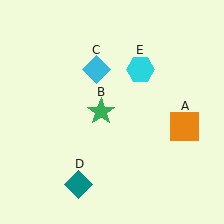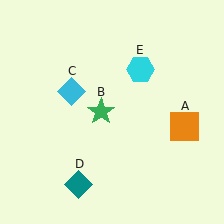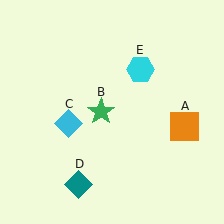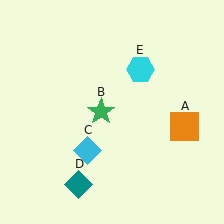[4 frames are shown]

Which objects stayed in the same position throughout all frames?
Orange square (object A) and green star (object B) and teal diamond (object D) and cyan hexagon (object E) remained stationary.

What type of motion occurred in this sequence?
The cyan diamond (object C) rotated counterclockwise around the center of the scene.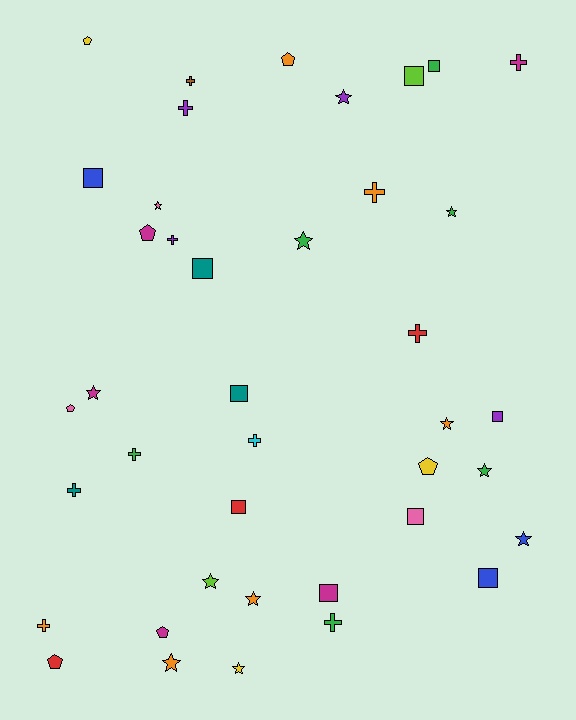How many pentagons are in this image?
There are 7 pentagons.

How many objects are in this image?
There are 40 objects.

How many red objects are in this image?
There are 3 red objects.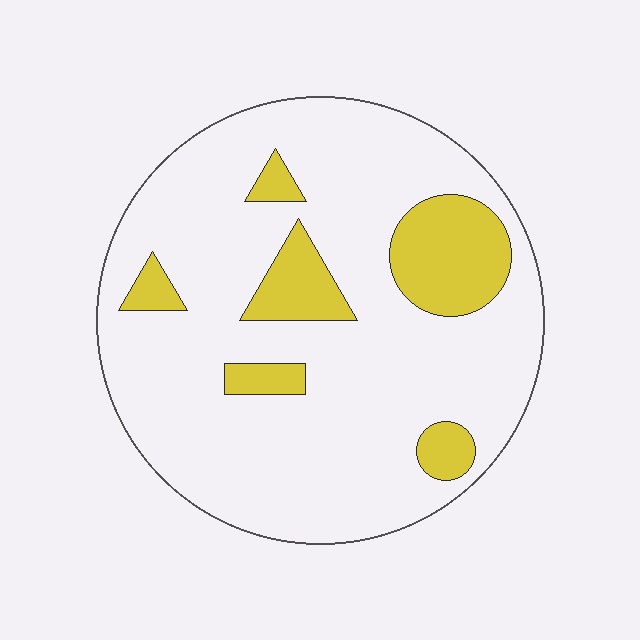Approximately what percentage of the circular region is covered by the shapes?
Approximately 15%.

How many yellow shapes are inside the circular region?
6.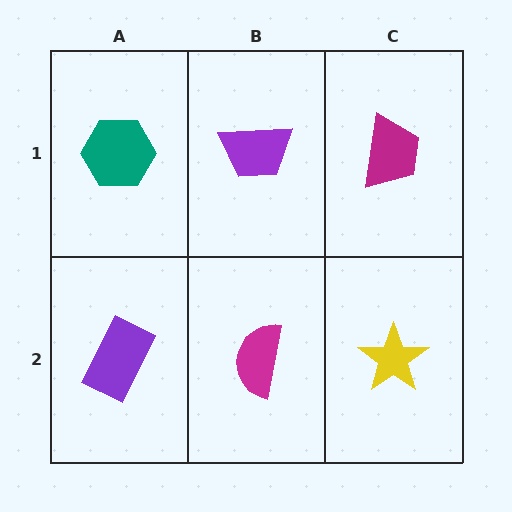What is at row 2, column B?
A magenta semicircle.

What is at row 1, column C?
A magenta trapezoid.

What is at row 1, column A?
A teal hexagon.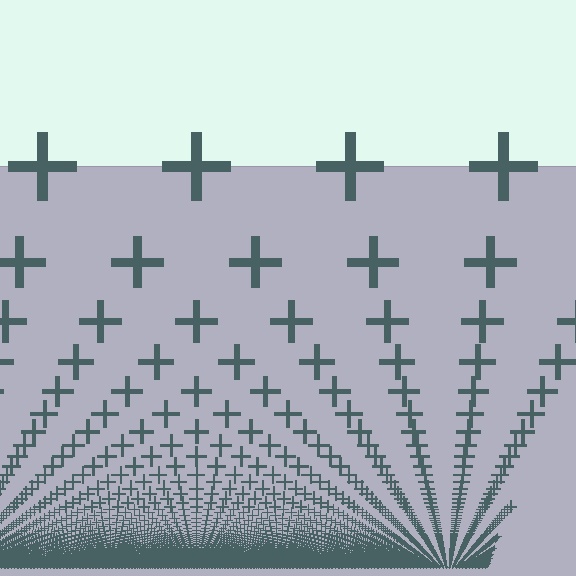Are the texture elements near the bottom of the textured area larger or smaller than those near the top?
Smaller. The gradient is inverted — elements near the bottom are smaller and denser.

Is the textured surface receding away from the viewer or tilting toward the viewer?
The surface appears to tilt toward the viewer. Texture elements get larger and sparser toward the top.